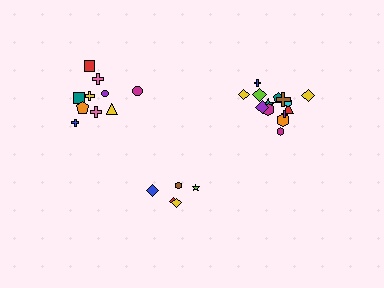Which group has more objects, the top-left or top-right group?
The top-right group.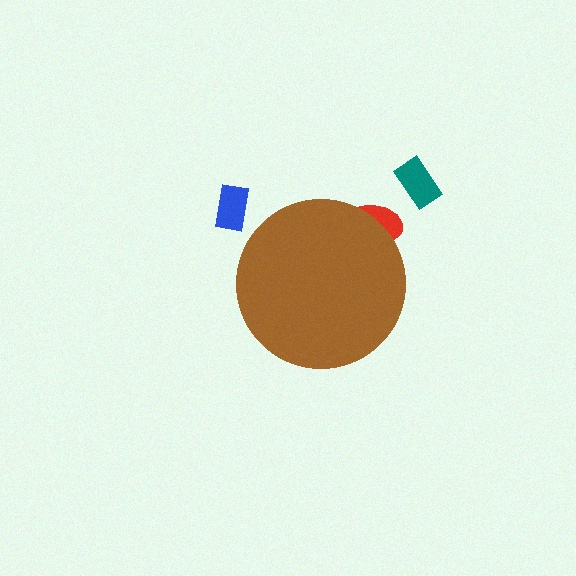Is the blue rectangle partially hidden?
No, the blue rectangle is fully visible.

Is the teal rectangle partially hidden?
No, the teal rectangle is fully visible.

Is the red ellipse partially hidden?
Yes, the red ellipse is partially hidden behind the brown circle.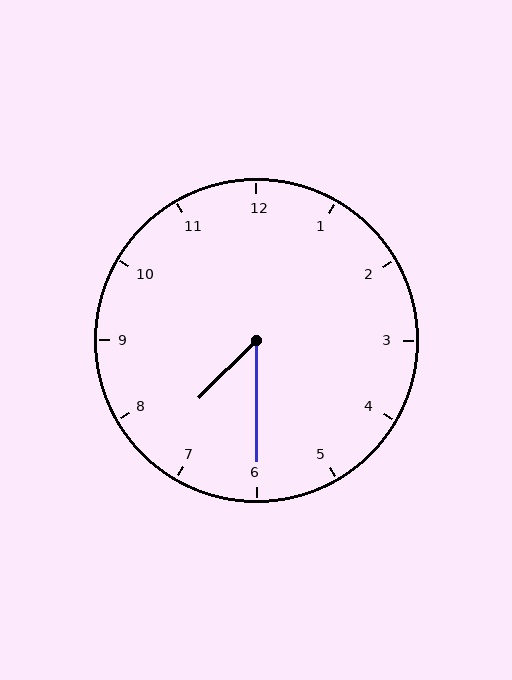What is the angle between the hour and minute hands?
Approximately 45 degrees.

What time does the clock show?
7:30.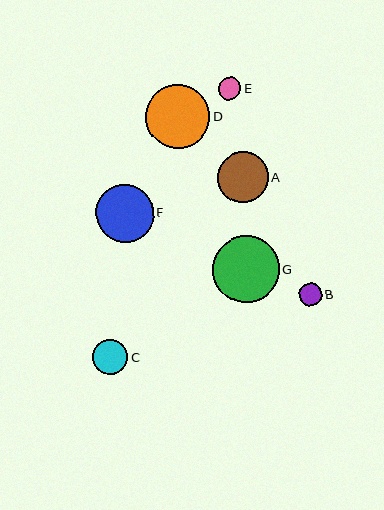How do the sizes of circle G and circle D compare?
Circle G and circle D are approximately the same size.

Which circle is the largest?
Circle G is the largest with a size of approximately 67 pixels.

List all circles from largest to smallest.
From largest to smallest: G, D, F, A, C, B, E.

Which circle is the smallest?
Circle E is the smallest with a size of approximately 22 pixels.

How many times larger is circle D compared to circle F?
Circle D is approximately 1.1 times the size of circle F.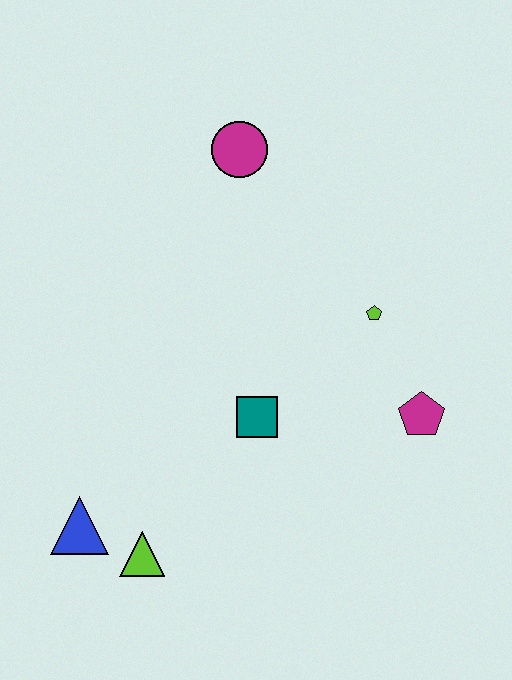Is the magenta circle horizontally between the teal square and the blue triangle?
Yes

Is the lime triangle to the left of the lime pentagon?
Yes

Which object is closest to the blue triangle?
The lime triangle is closest to the blue triangle.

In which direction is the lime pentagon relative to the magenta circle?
The lime pentagon is below the magenta circle.